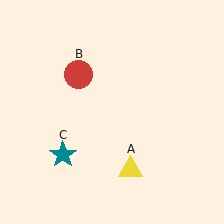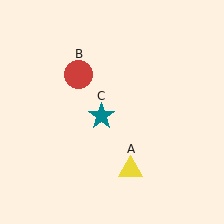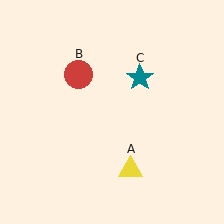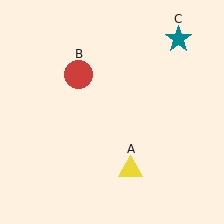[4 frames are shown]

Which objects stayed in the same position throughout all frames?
Yellow triangle (object A) and red circle (object B) remained stationary.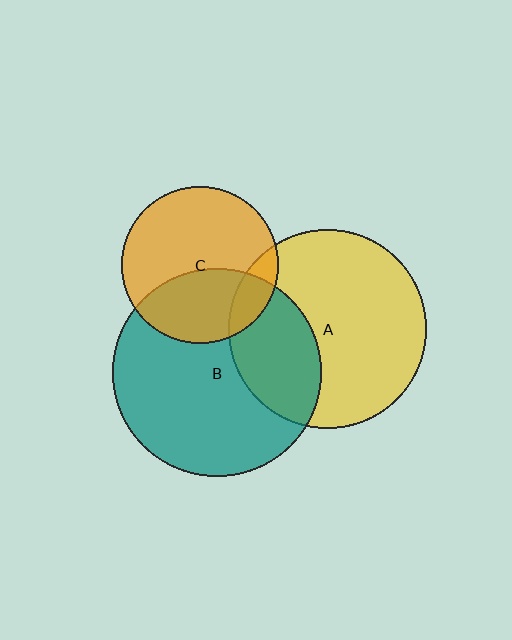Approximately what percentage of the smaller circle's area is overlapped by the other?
Approximately 30%.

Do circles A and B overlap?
Yes.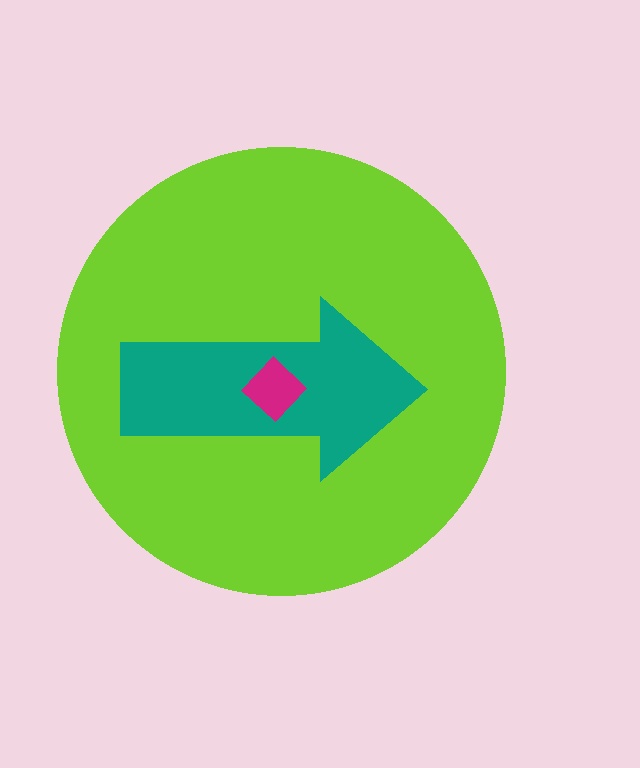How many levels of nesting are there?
3.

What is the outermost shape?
The lime circle.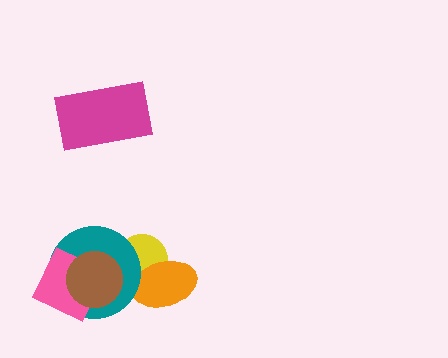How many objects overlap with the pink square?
2 objects overlap with the pink square.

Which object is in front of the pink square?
The brown circle is in front of the pink square.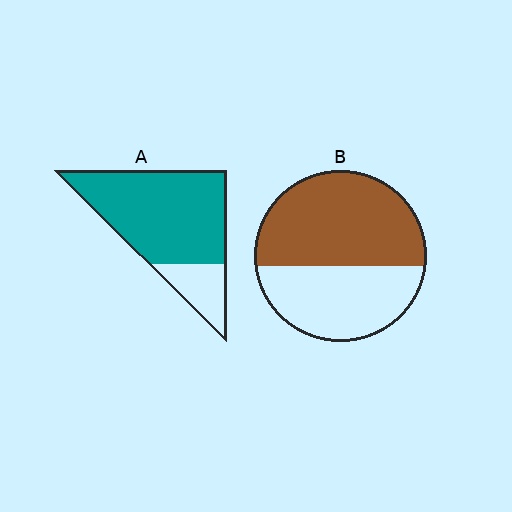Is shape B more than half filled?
Yes.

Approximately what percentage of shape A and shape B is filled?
A is approximately 80% and B is approximately 55%.